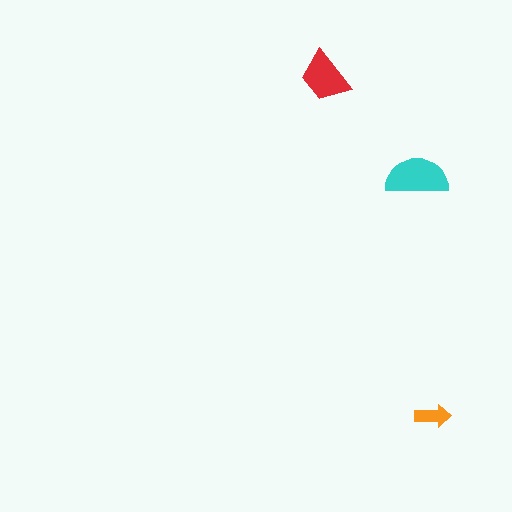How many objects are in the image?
There are 3 objects in the image.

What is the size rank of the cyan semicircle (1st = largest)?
1st.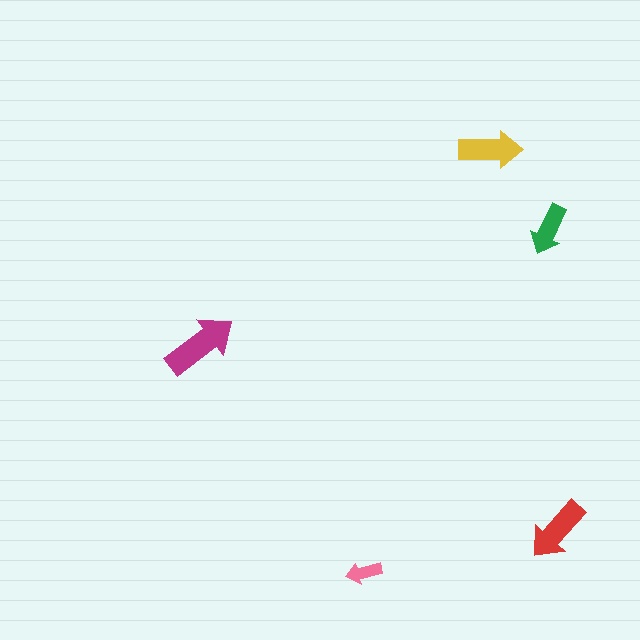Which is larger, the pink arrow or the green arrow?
The green one.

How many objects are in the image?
There are 5 objects in the image.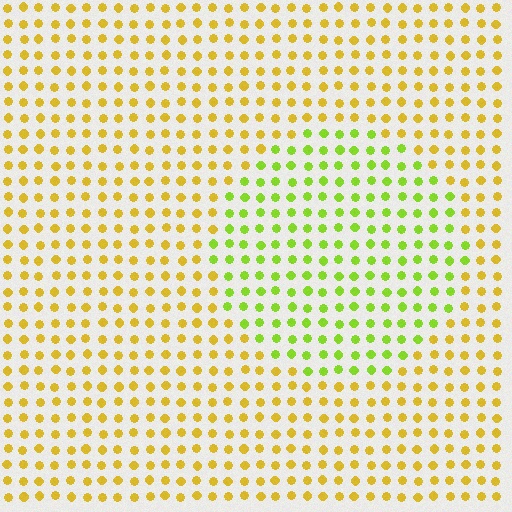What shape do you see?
I see a circle.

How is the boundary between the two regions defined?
The boundary is defined purely by a slight shift in hue (about 41 degrees). Spacing, size, and orientation are identical on both sides.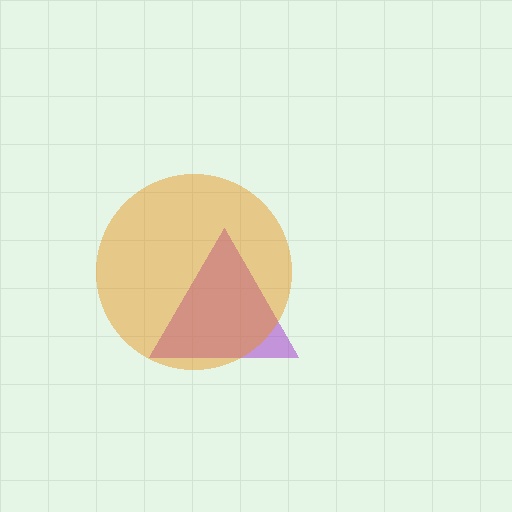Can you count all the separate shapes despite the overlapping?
Yes, there are 2 separate shapes.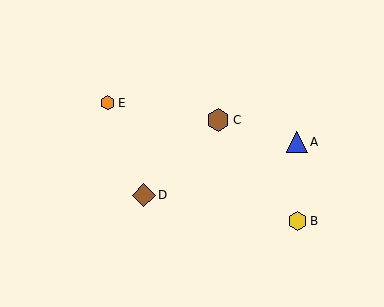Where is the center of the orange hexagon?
The center of the orange hexagon is at (108, 103).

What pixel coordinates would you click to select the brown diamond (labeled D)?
Click at (144, 195) to select the brown diamond D.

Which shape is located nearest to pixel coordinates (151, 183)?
The brown diamond (labeled D) at (144, 195) is nearest to that location.